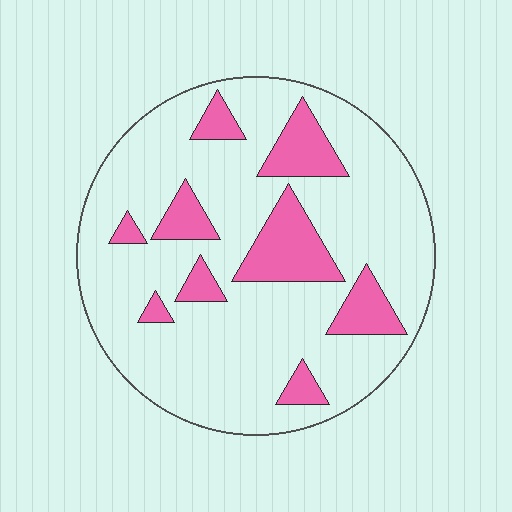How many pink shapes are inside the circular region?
9.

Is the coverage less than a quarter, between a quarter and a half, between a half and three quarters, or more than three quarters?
Less than a quarter.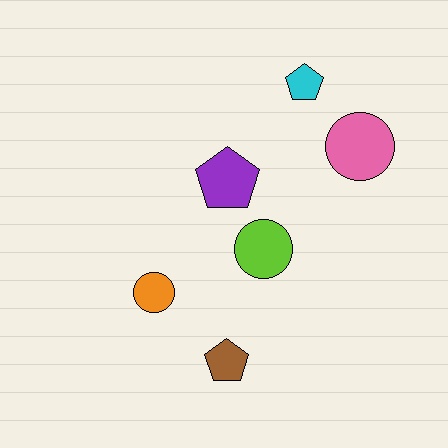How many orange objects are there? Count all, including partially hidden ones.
There is 1 orange object.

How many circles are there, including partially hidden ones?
There are 3 circles.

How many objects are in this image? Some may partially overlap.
There are 6 objects.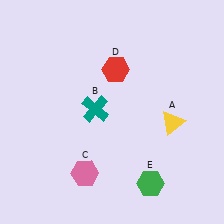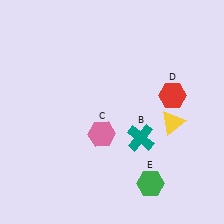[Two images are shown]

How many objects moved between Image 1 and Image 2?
3 objects moved between the two images.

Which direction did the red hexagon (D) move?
The red hexagon (D) moved right.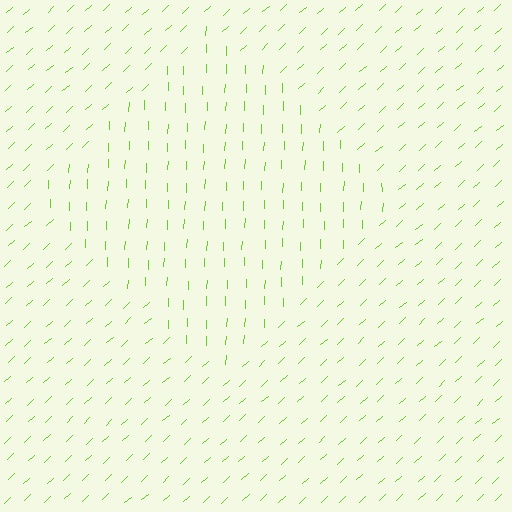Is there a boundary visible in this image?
Yes, there is a texture boundary formed by a change in line orientation.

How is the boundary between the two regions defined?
The boundary is defined purely by a change in line orientation (approximately 45 degrees difference). All lines are the same color and thickness.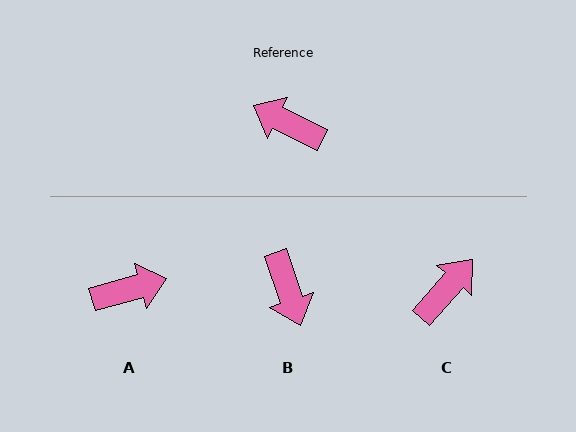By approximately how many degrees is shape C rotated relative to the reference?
Approximately 105 degrees clockwise.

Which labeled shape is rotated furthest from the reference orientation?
A, about 138 degrees away.